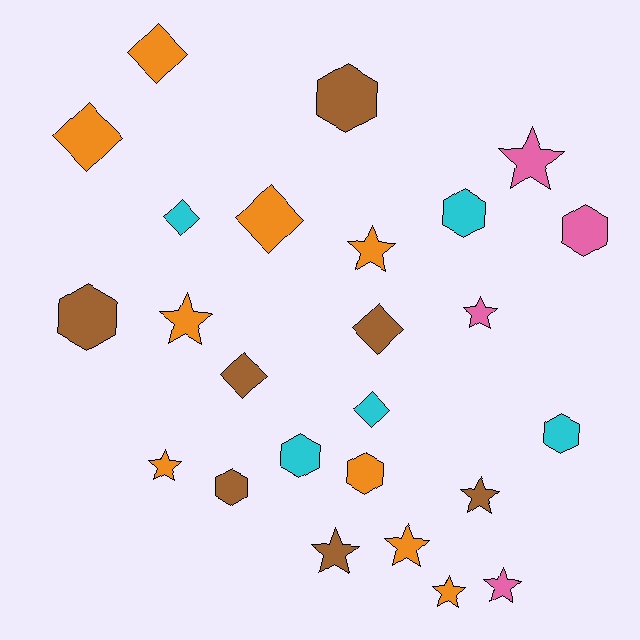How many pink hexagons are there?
There is 1 pink hexagon.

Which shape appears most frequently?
Star, with 10 objects.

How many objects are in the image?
There are 25 objects.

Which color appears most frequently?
Orange, with 9 objects.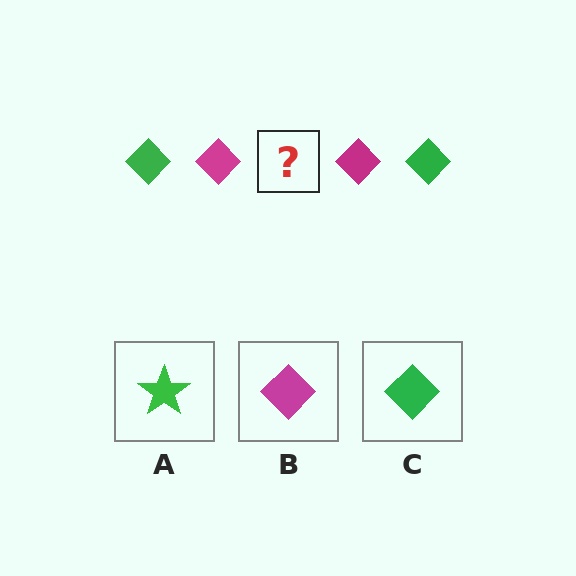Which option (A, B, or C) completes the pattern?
C.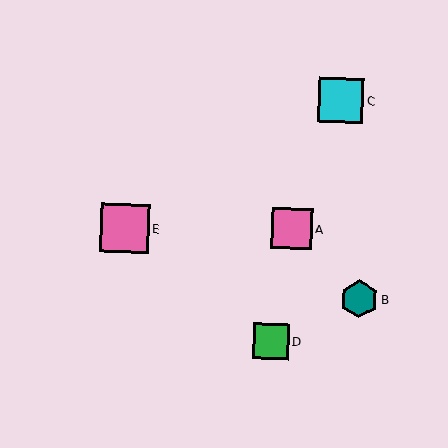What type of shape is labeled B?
Shape B is a teal hexagon.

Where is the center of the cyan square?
The center of the cyan square is at (341, 100).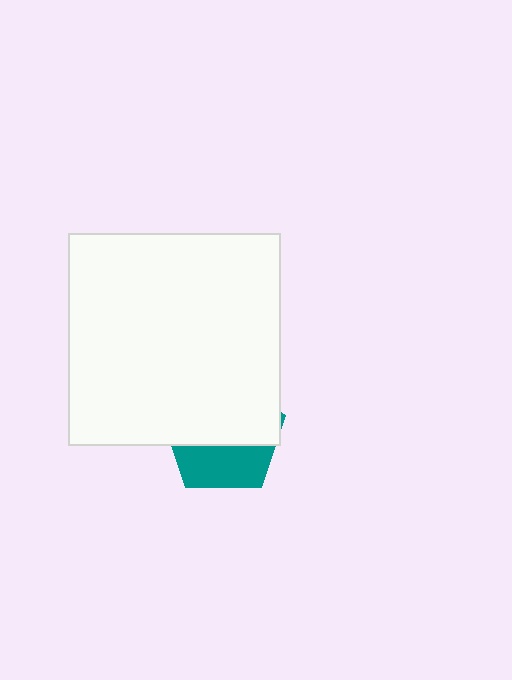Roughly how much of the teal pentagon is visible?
A small part of it is visible (roughly 38%).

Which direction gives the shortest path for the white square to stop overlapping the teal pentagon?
Moving up gives the shortest separation.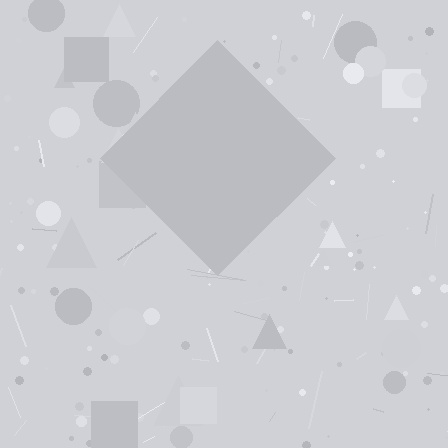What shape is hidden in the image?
A diamond is hidden in the image.